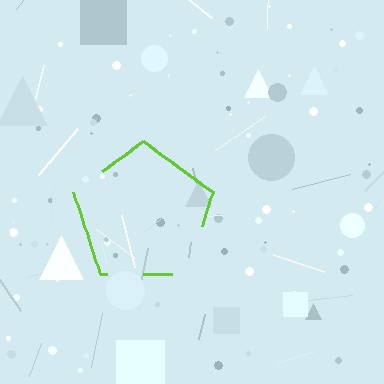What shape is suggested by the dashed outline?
The dashed outline suggests a pentagon.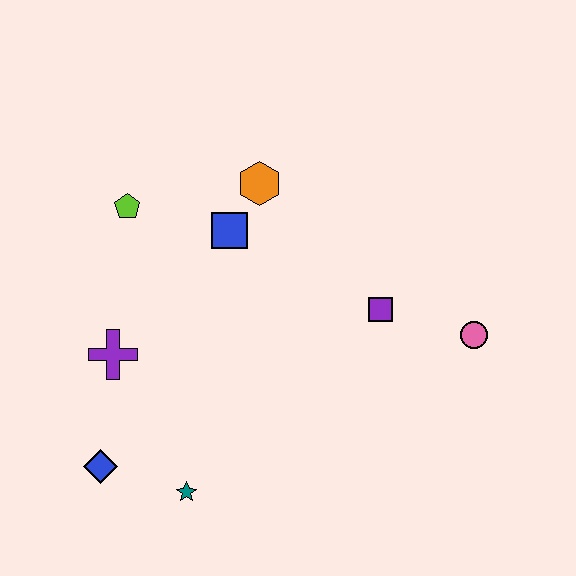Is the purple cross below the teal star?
No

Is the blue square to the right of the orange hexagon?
No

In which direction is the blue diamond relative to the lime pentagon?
The blue diamond is below the lime pentagon.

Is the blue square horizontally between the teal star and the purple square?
Yes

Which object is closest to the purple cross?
The blue diamond is closest to the purple cross.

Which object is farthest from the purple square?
The blue diamond is farthest from the purple square.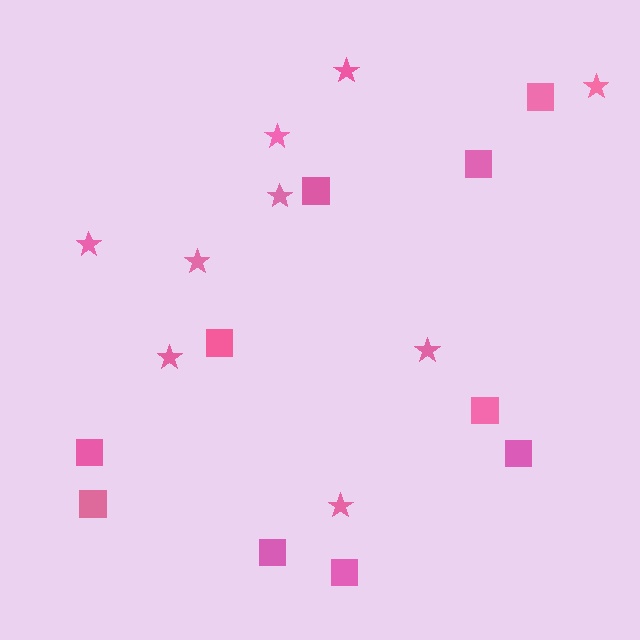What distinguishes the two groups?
There are 2 groups: one group of squares (10) and one group of stars (9).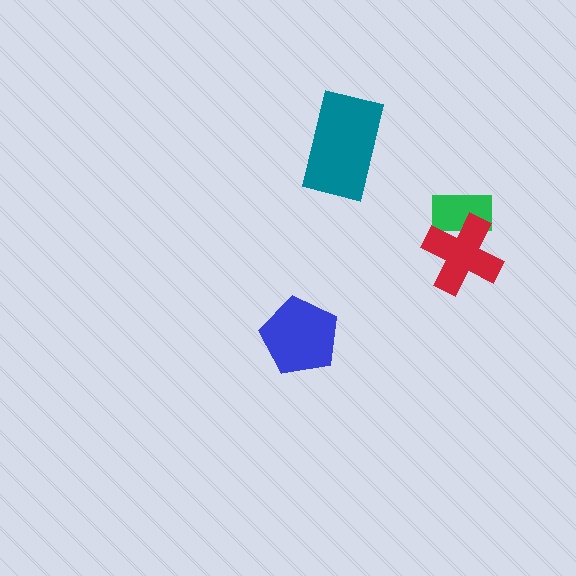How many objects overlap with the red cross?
1 object overlaps with the red cross.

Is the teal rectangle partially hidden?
No, no other shape covers it.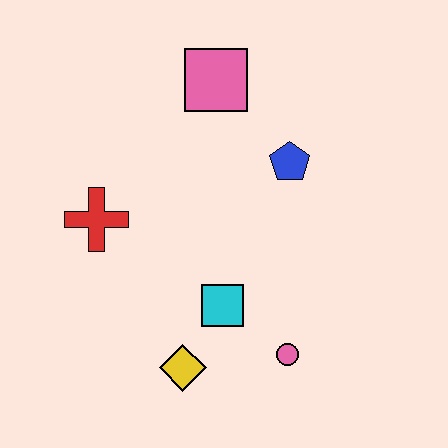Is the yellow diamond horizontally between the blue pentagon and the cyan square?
No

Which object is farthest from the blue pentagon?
The yellow diamond is farthest from the blue pentagon.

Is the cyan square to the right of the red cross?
Yes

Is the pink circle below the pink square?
Yes